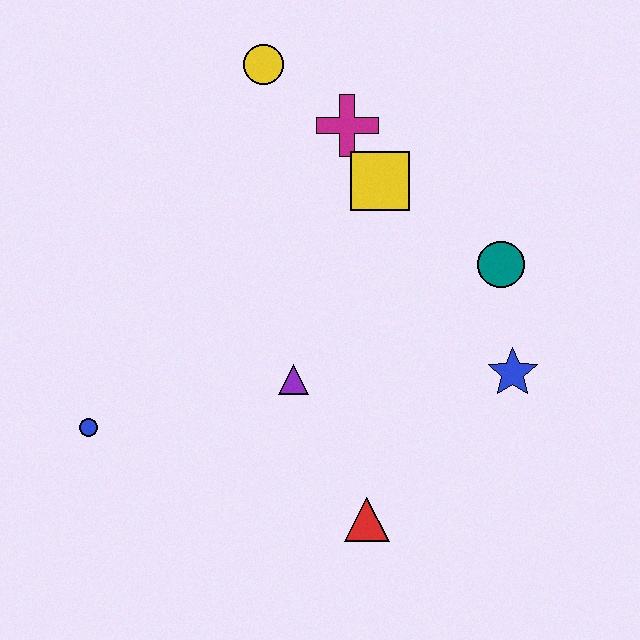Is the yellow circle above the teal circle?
Yes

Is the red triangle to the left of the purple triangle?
No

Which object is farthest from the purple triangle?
The yellow circle is farthest from the purple triangle.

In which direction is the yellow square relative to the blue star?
The yellow square is above the blue star.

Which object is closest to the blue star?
The teal circle is closest to the blue star.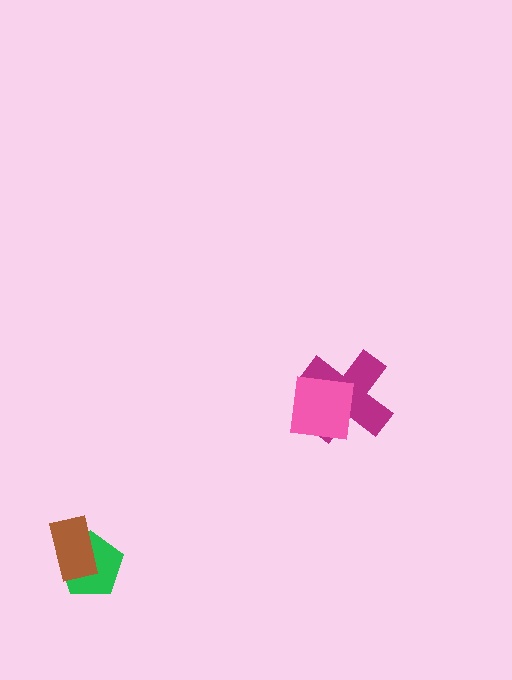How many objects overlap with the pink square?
1 object overlaps with the pink square.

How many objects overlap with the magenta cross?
1 object overlaps with the magenta cross.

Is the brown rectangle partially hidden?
No, no other shape covers it.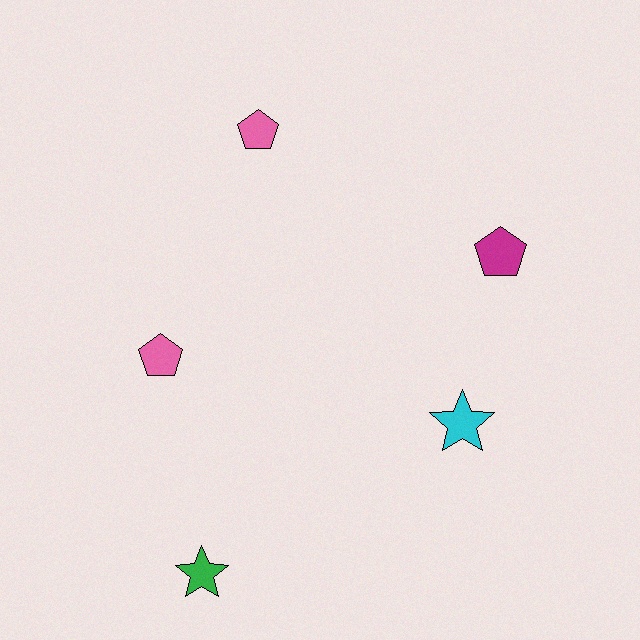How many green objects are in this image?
There is 1 green object.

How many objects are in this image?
There are 5 objects.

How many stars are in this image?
There are 2 stars.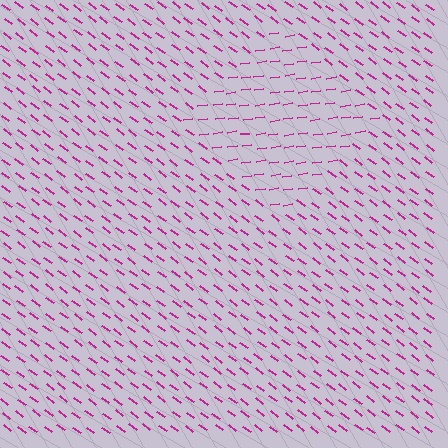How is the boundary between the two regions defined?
The boundary is defined purely by a change in line orientation (approximately 45 degrees difference). All lines are the same color and thickness.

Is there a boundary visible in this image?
Yes, there is a texture boundary formed by a change in line orientation.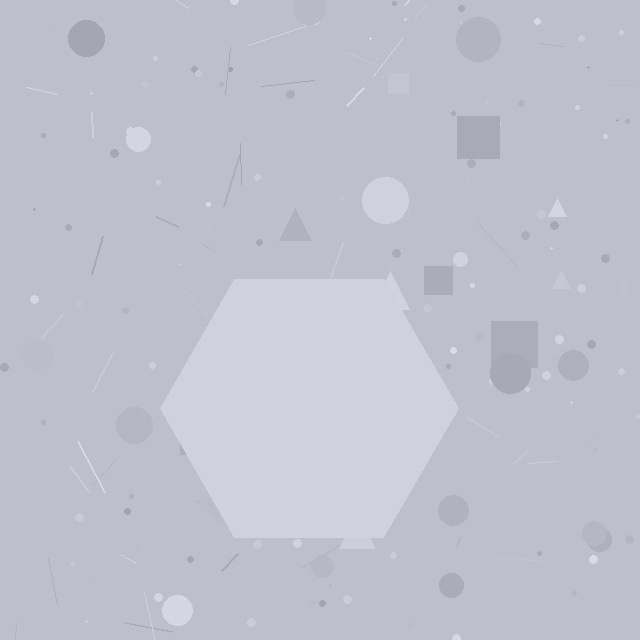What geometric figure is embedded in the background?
A hexagon is embedded in the background.